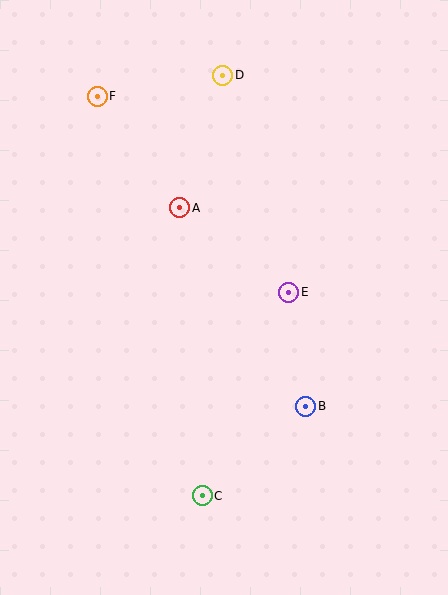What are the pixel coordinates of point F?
Point F is at (97, 96).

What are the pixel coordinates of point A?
Point A is at (180, 208).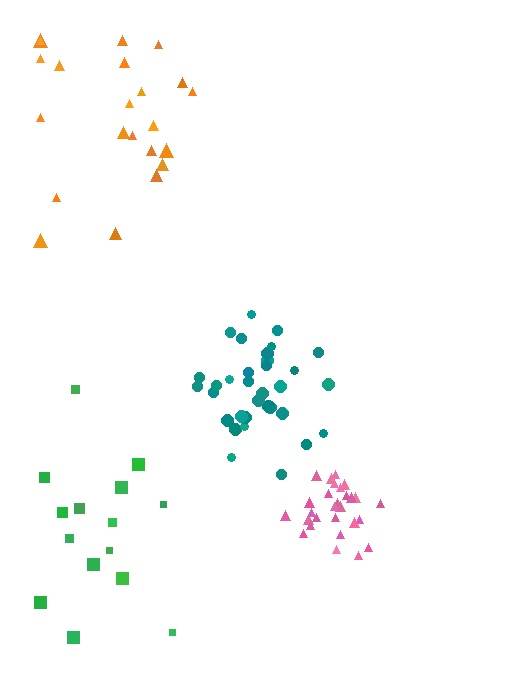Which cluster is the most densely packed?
Pink.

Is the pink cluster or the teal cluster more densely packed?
Pink.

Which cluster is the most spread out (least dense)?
Green.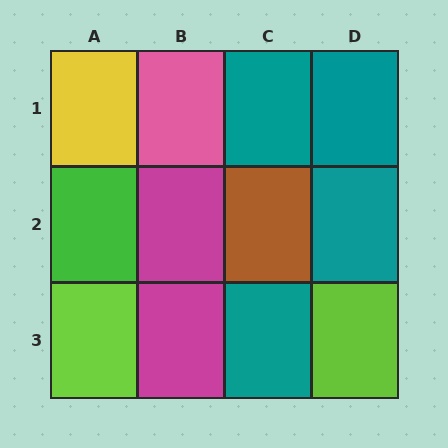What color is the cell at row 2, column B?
Magenta.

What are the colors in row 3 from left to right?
Lime, magenta, teal, lime.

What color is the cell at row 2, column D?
Teal.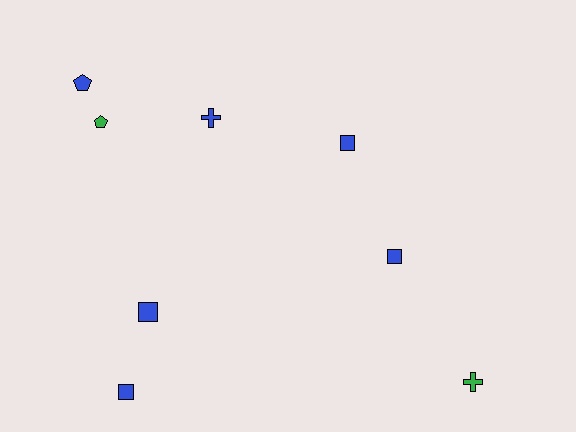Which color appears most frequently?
Blue, with 6 objects.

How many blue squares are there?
There are 4 blue squares.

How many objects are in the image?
There are 8 objects.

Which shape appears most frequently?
Square, with 4 objects.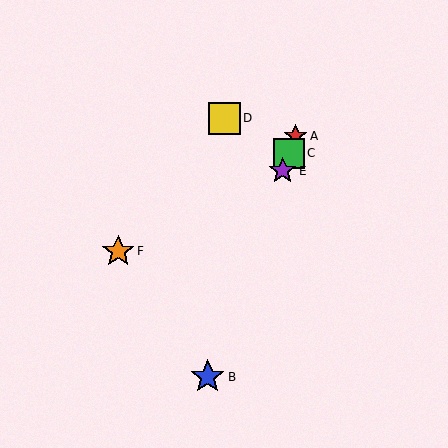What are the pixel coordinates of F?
Object F is at (118, 251).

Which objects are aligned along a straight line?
Objects A, B, C, E are aligned along a straight line.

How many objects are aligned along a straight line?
4 objects (A, B, C, E) are aligned along a straight line.